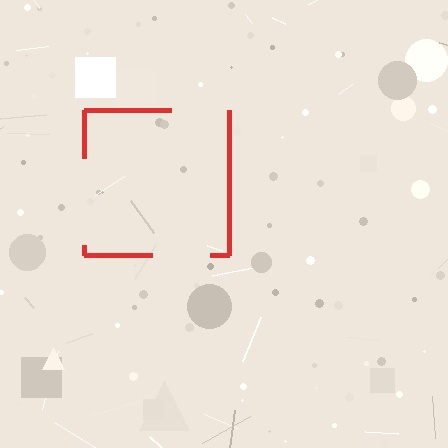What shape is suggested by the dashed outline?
The dashed outline suggests a square.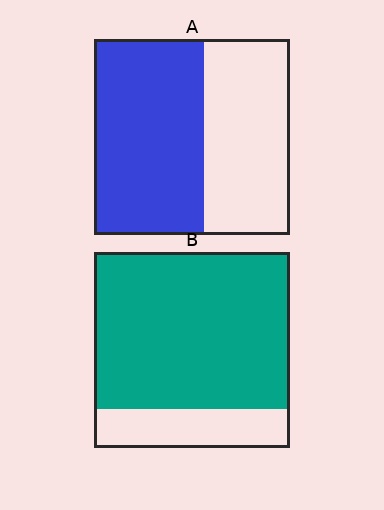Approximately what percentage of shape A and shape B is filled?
A is approximately 55% and B is approximately 80%.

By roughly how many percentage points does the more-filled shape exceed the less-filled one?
By roughly 25 percentage points (B over A).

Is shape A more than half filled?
Yes.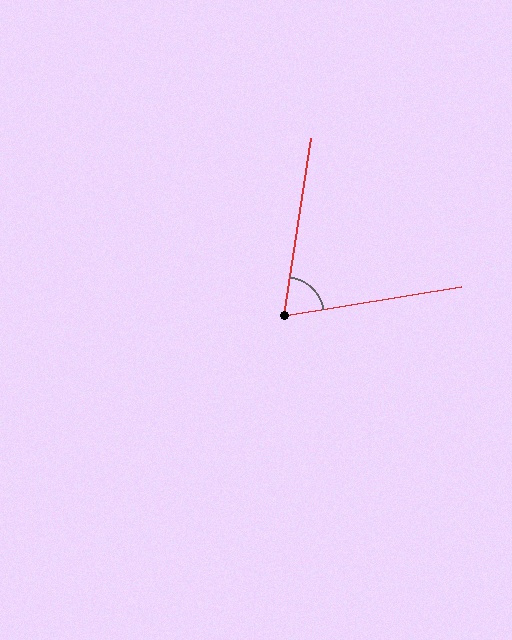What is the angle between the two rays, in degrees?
Approximately 72 degrees.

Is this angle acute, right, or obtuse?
It is acute.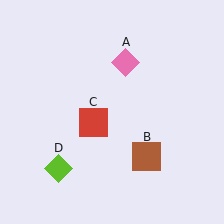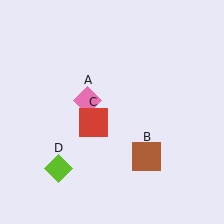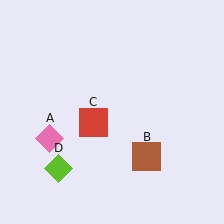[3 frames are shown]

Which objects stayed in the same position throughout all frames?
Brown square (object B) and red square (object C) and lime diamond (object D) remained stationary.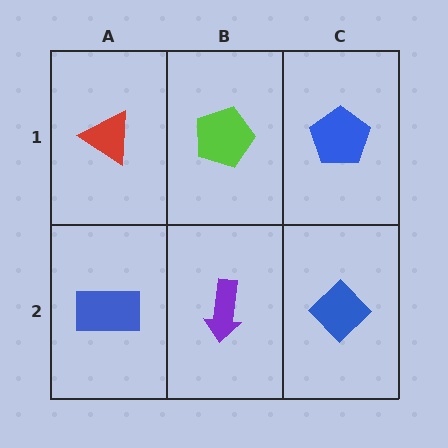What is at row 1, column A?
A red triangle.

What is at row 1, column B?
A lime pentagon.